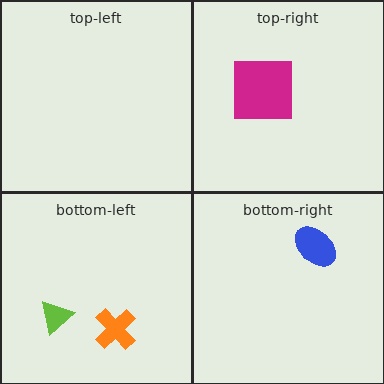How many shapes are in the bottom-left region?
2.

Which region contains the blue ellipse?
The bottom-right region.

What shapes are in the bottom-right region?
The blue ellipse.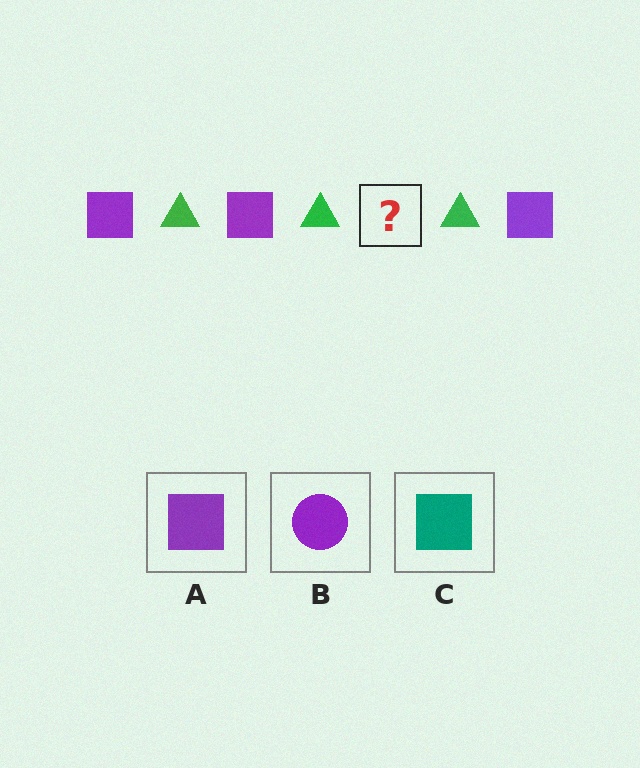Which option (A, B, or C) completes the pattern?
A.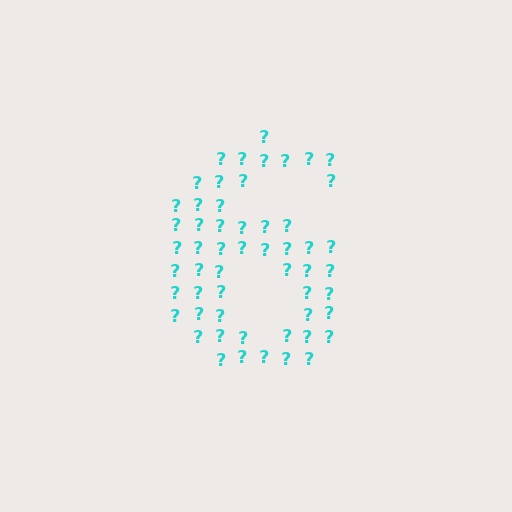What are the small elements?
The small elements are question marks.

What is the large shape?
The large shape is the digit 6.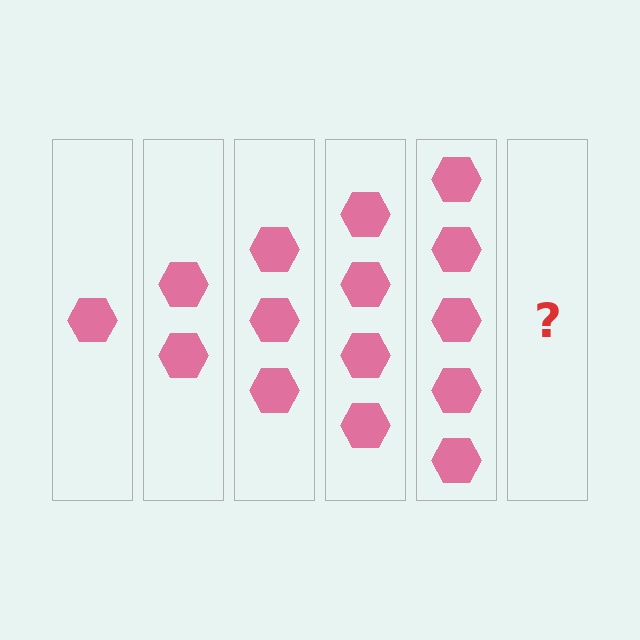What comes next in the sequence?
The next element should be 6 hexagons.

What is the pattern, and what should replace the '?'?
The pattern is that each step adds one more hexagon. The '?' should be 6 hexagons.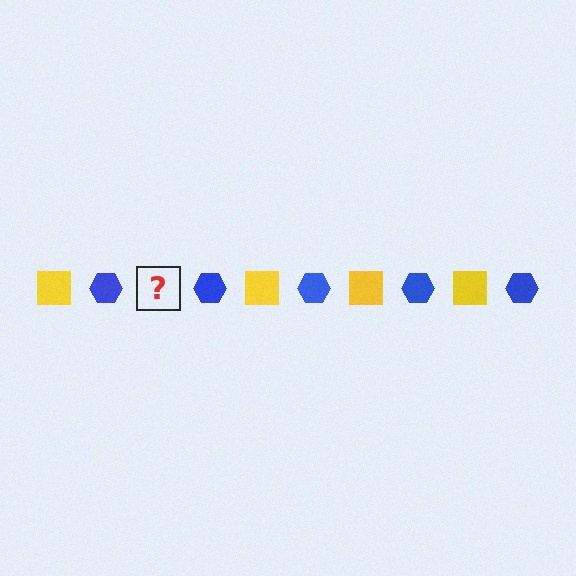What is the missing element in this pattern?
The missing element is a yellow square.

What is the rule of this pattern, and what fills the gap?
The rule is that the pattern alternates between yellow square and blue hexagon. The gap should be filled with a yellow square.